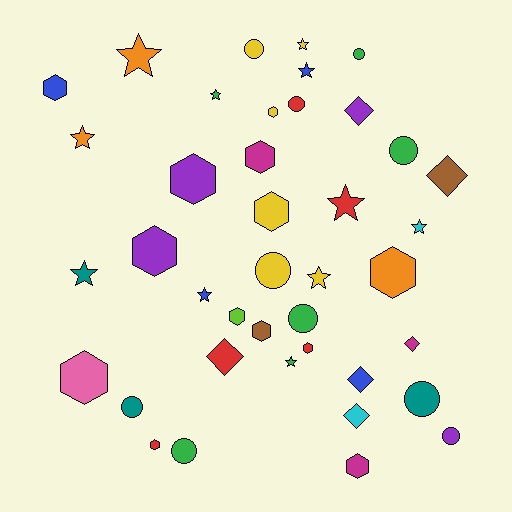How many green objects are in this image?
There are 6 green objects.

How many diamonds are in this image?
There are 6 diamonds.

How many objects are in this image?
There are 40 objects.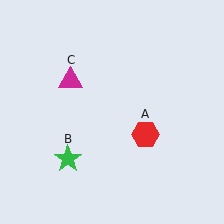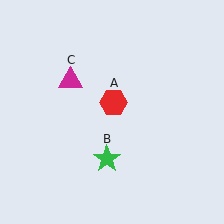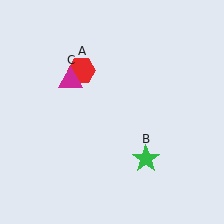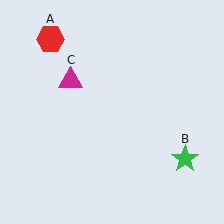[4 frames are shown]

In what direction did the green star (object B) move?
The green star (object B) moved right.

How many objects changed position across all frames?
2 objects changed position: red hexagon (object A), green star (object B).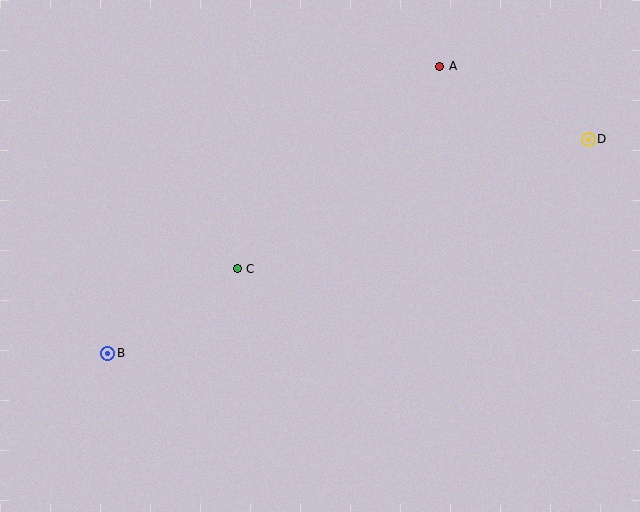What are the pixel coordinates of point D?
Point D is at (588, 139).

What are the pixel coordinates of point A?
Point A is at (440, 66).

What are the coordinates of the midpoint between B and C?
The midpoint between B and C is at (172, 311).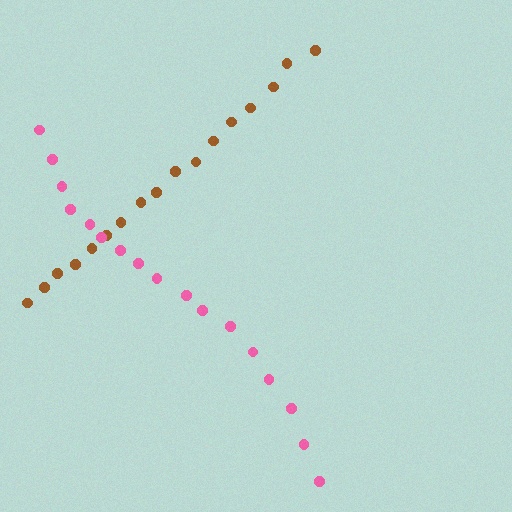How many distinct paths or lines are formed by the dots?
There are 2 distinct paths.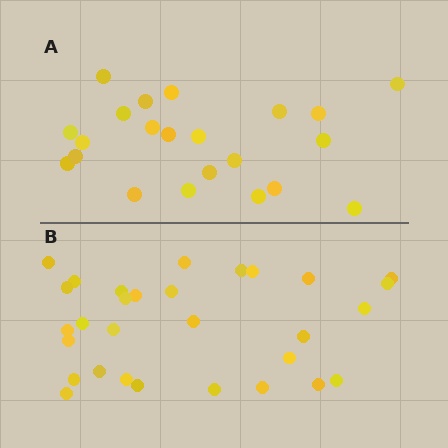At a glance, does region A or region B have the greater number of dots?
Region B (the bottom region) has more dots.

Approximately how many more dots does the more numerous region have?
Region B has roughly 8 or so more dots than region A.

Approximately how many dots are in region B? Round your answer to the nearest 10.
About 30 dots.